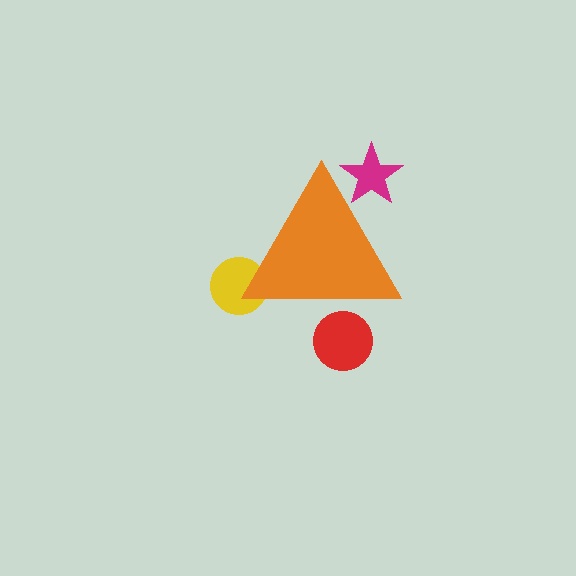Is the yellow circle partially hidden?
Yes, the yellow circle is partially hidden behind the orange triangle.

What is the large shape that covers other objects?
An orange triangle.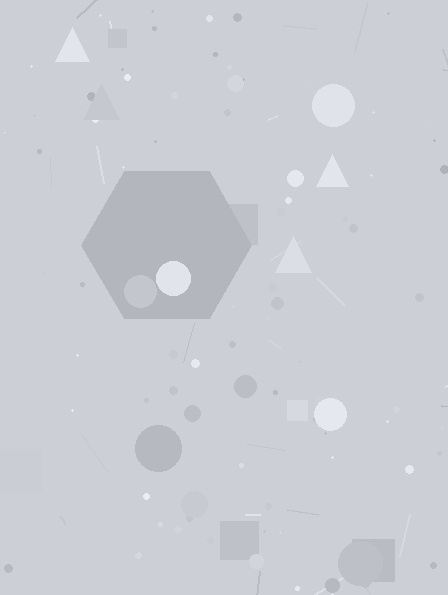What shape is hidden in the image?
A hexagon is hidden in the image.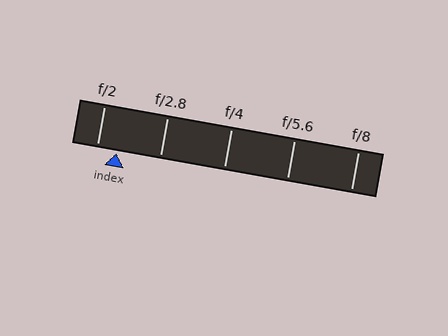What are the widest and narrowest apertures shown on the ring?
The widest aperture shown is f/2 and the narrowest is f/8.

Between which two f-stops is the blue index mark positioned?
The index mark is between f/2 and f/2.8.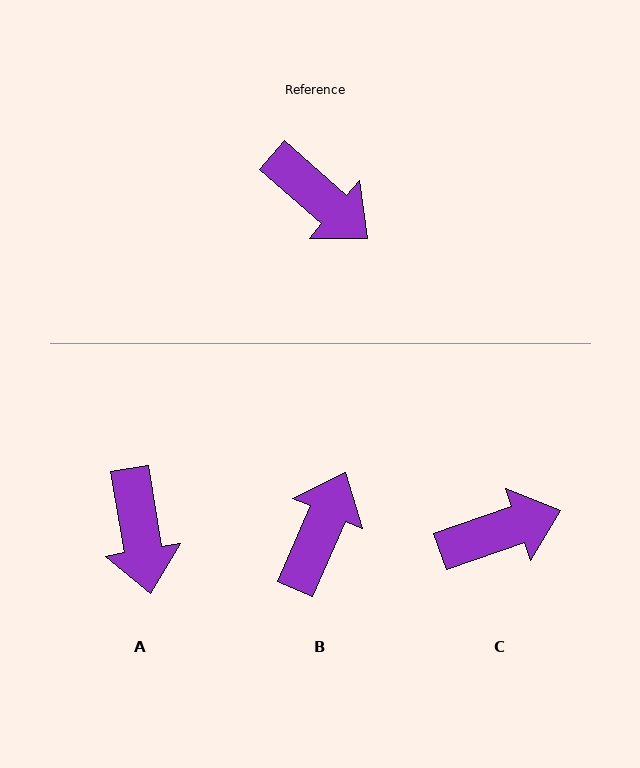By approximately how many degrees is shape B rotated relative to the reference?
Approximately 108 degrees counter-clockwise.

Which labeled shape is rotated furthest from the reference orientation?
B, about 108 degrees away.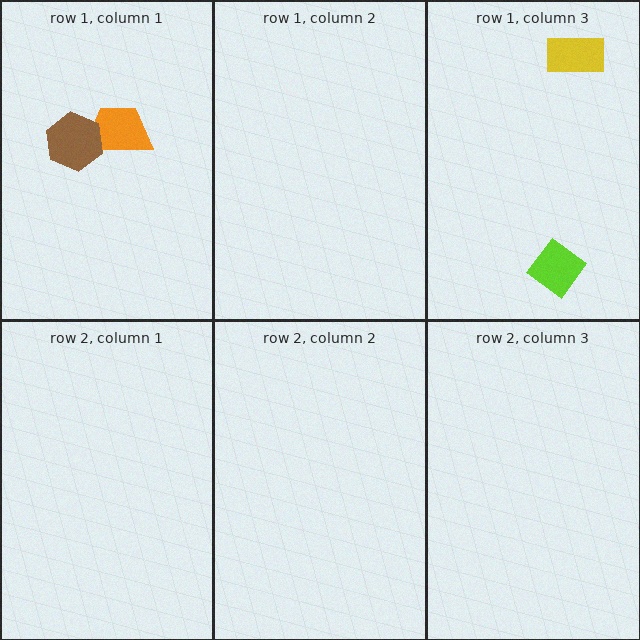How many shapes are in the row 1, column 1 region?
2.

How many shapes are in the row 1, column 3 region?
2.